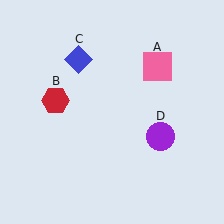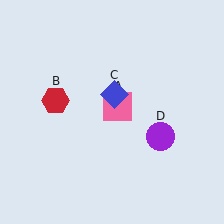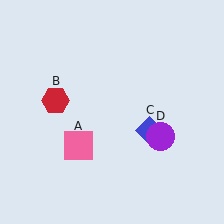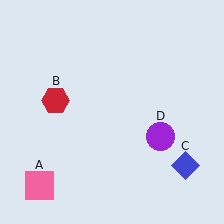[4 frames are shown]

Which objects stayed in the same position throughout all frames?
Red hexagon (object B) and purple circle (object D) remained stationary.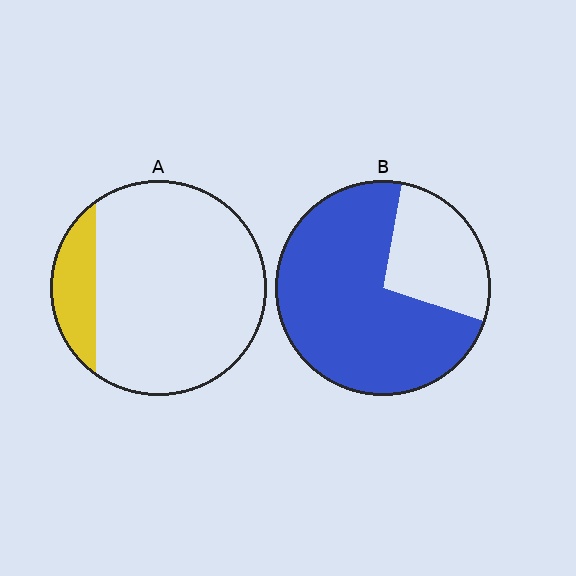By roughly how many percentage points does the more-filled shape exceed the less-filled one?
By roughly 55 percentage points (B over A).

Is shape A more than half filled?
No.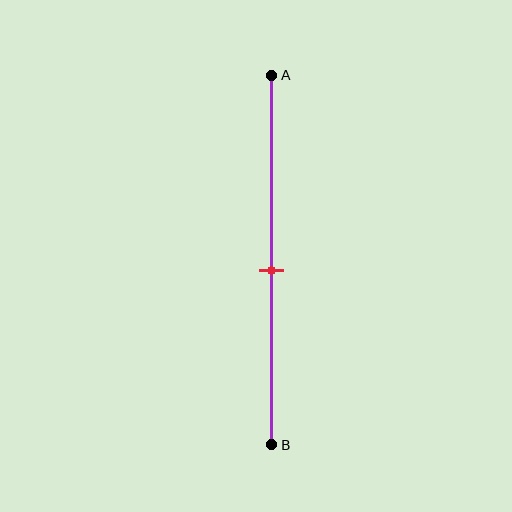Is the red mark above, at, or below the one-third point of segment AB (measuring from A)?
The red mark is below the one-third point of segment AB.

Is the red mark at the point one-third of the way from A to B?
No, the mark is at about 55% from A, not at the 33% one-third point.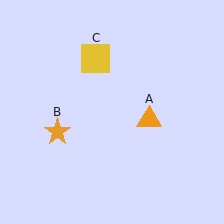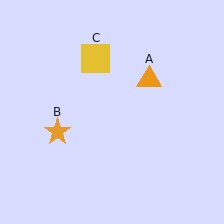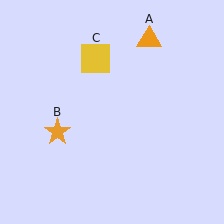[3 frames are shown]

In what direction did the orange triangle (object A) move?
The orange triangle (object A) moved up.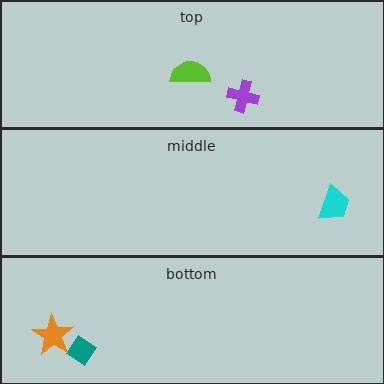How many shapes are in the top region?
2.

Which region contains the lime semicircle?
The top region.